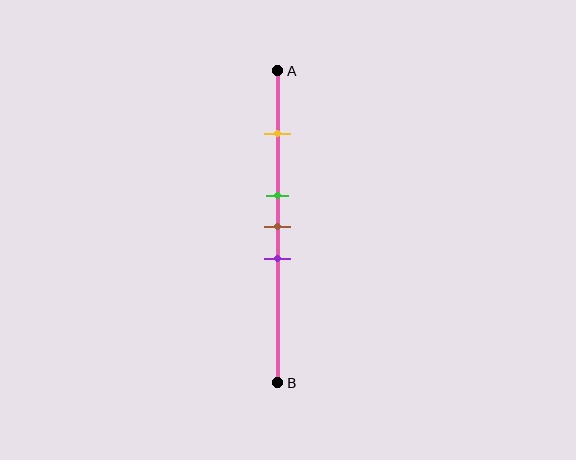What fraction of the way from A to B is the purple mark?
The purple mark is approximately 60% (0.6) of the way from A to B.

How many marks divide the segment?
There are 4 marks dividing the segment.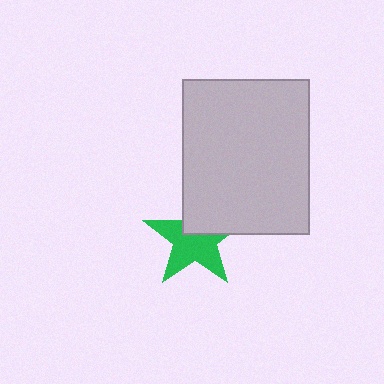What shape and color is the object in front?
The object in front is a light gray rectangle.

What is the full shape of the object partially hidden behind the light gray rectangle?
The partially hidden object is a green star.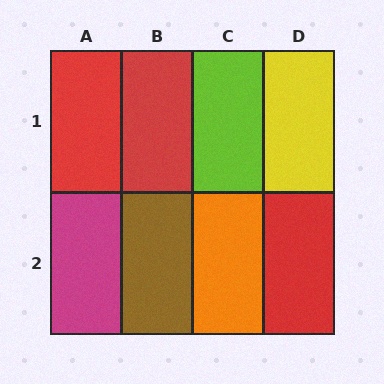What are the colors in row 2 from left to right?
Magenta, brown, orange, red.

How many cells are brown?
1 cell is brown.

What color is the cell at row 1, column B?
Red.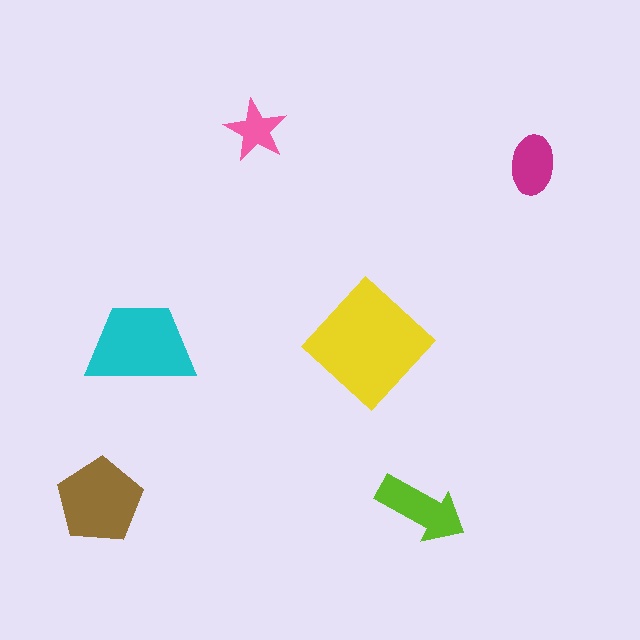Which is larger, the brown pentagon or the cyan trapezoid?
The cyan trapezoid.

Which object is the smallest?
The pink star.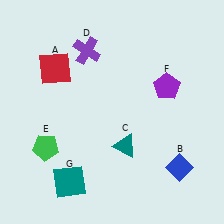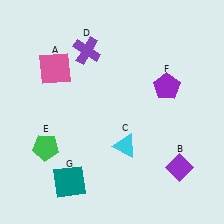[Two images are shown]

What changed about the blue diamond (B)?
In Image 1, B is blue. In Image 2, it changed to purple.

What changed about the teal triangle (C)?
In Image 1, C is teal. In Image 2, it changed to cyan.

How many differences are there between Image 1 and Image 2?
There are 3 differences between the two images.